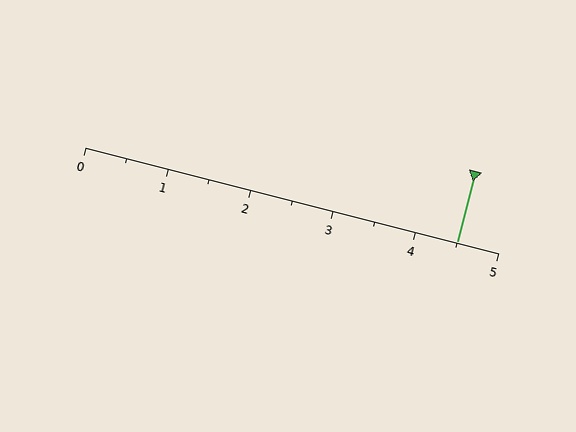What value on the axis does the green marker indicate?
The marker indicates approximately 4.5.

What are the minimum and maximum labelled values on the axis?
The axis runs from 0 to 5.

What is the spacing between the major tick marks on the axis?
The major ticks are spaced 1 apart.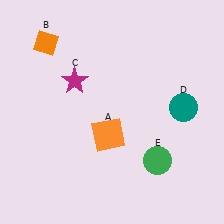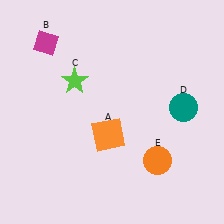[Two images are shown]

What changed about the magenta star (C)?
In Image 1, C is magenta. In Image 2, it changed to lime.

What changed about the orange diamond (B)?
In Image 1, B is orange. In Image 2, it changed to magenta.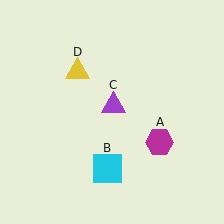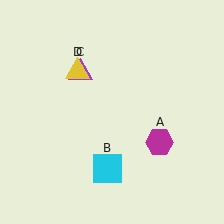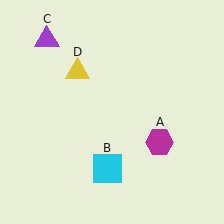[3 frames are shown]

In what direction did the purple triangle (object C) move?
The purple triangle (object C) moved up and to the left.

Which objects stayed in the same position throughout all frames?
Magenta hexagon (object A) and cyan square (object B) and yellow triangle (object D) remained stationary.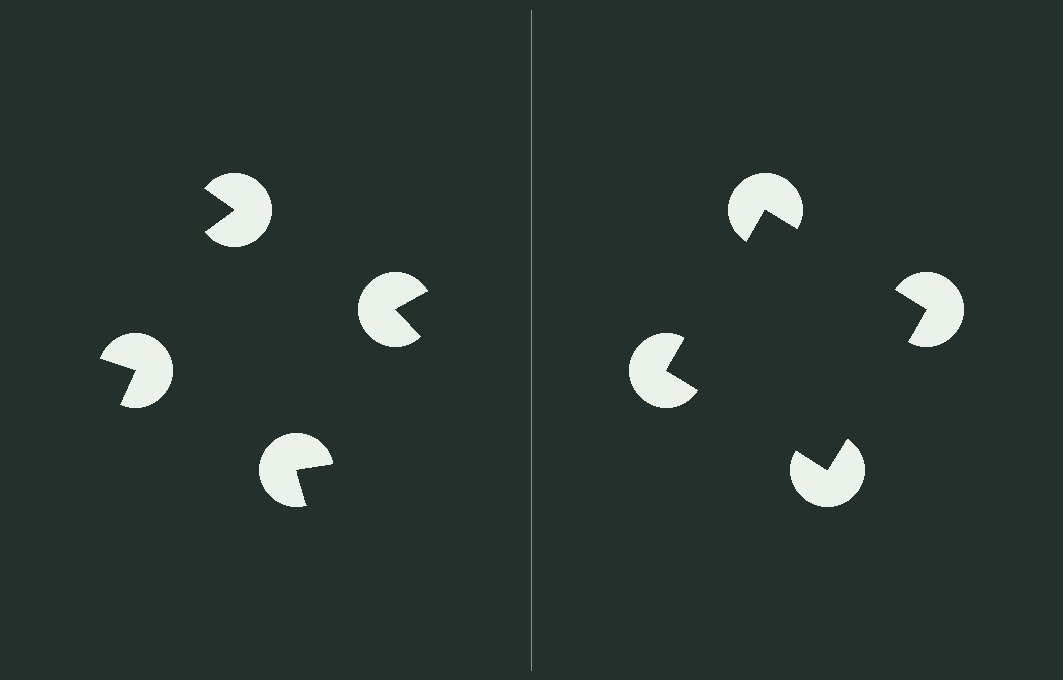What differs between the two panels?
The pac-man discs are positioned identically on both sides; only the wedge orientations differ. On the right they align to a square; on the left they are misaligned.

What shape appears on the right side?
An illusory square.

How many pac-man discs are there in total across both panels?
8 — 4 on each side.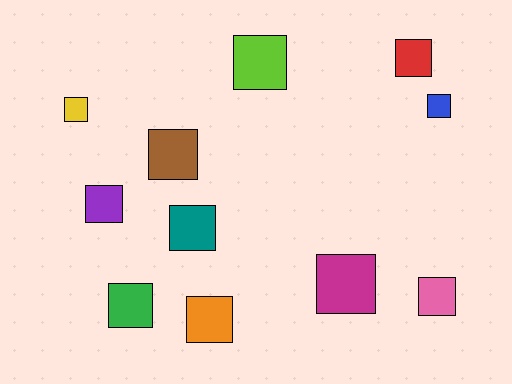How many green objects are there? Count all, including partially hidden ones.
There is 1 green object.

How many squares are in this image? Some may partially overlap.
There are 11 squares.